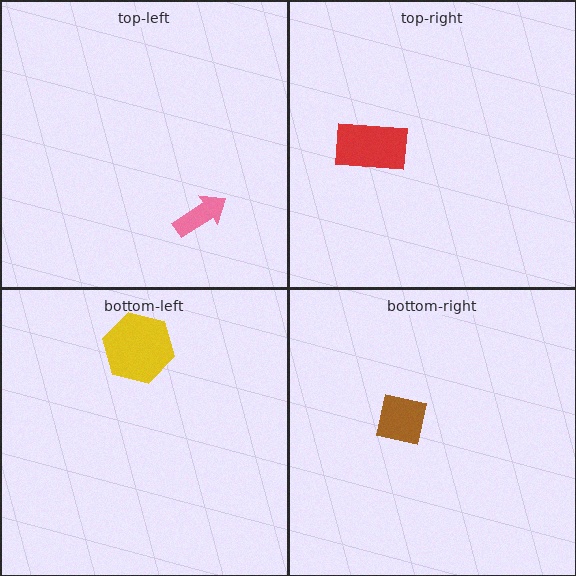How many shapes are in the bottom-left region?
1.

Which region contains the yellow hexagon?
The bottom-left region.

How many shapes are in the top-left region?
1.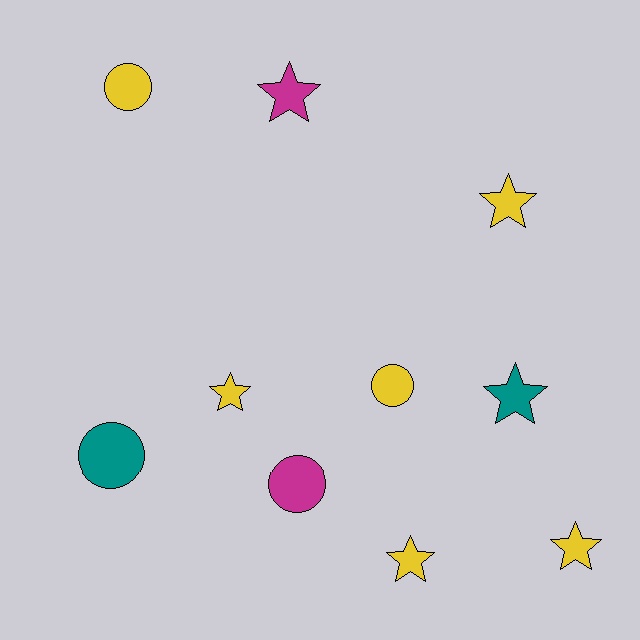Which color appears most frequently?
Yellow, with 6 objects.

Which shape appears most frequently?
Star, with 6 objects.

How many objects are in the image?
There are 10 objects.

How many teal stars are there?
There is 1 teal star.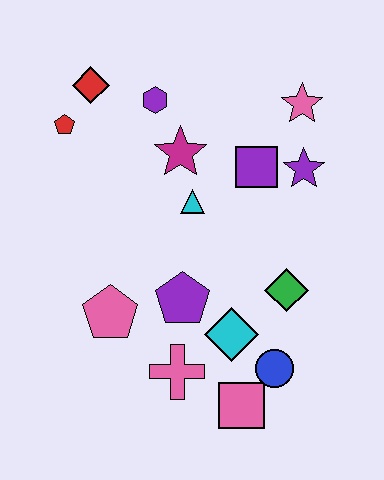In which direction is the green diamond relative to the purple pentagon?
The green diamond is to the right of the purple pentagon.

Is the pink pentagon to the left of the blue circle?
Yes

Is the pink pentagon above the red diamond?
No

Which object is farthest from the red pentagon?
The pink square is farthest from the red pentagon.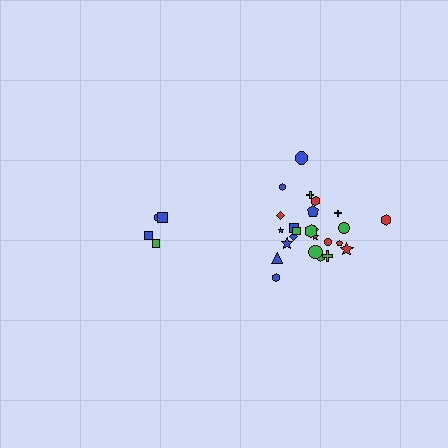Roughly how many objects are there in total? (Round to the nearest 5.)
Roughly 30 objects in total.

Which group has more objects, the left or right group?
The right group.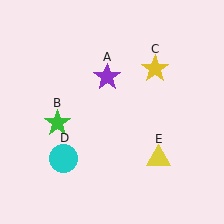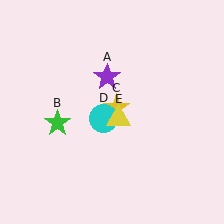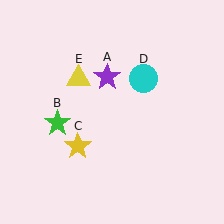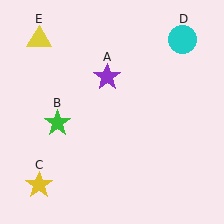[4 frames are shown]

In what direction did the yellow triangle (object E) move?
The yellow triangle (object E) moved up and to the left.